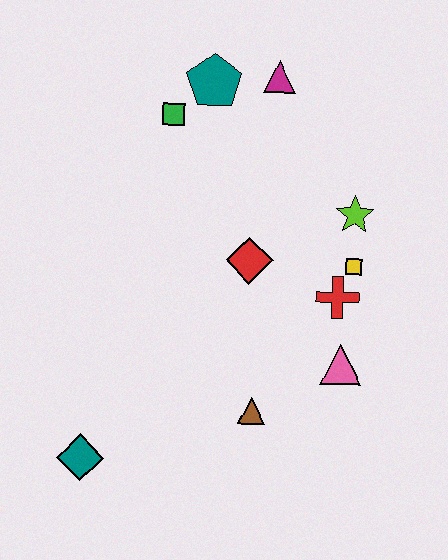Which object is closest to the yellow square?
The red cross is closest to the yellow square.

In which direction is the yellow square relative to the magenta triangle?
The yellow square is below the magenta triangle.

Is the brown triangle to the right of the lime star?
No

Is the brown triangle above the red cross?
No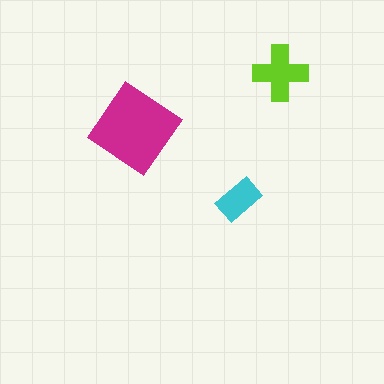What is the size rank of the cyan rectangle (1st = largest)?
3rd.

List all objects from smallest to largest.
The cyan rectangle, the lime cross, the magenta diamond.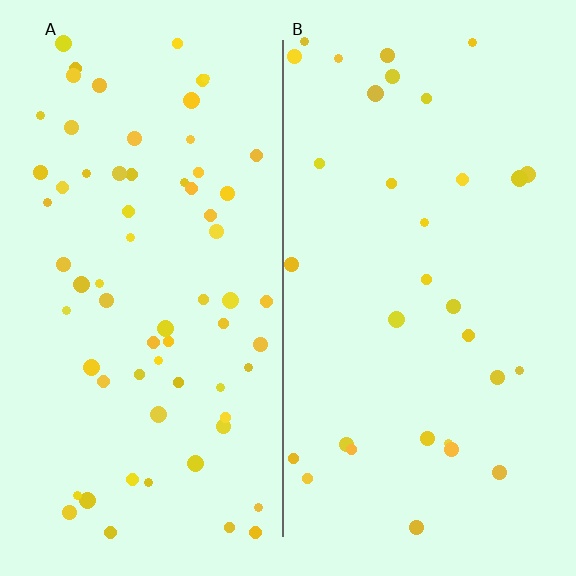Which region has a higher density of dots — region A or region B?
A (the left).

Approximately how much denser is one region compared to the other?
Approximately 2.1× — region A over region B.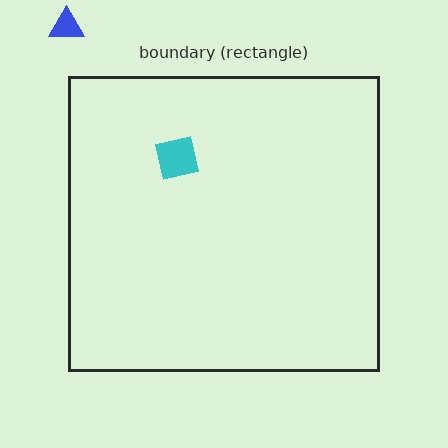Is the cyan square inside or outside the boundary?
Inside.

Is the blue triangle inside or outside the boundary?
Outside.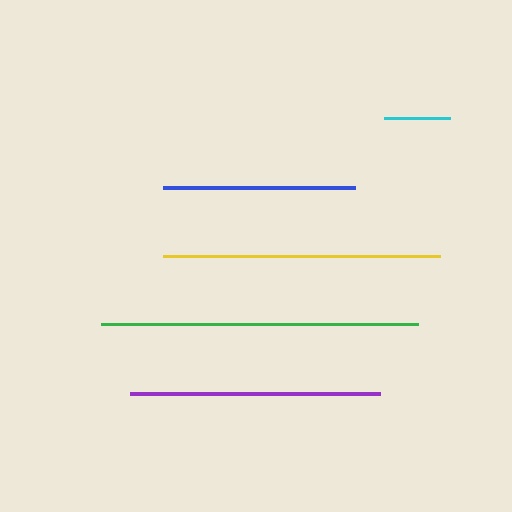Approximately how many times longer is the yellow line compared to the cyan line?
The yellow line is approximately 4.2 times the length of the cyan line.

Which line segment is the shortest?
The cyan line is the shortest at approximately 66 pixels.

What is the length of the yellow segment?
The yellow segment is approximately 278 pixels long.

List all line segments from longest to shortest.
From longest to shortest: green, yellow, purple, blue, cyan.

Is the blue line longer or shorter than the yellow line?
The yellow line is longer than the blue line.